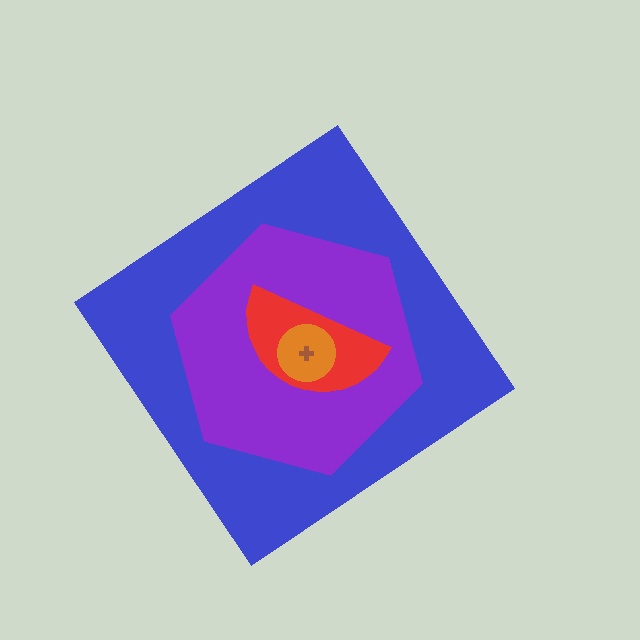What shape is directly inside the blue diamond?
The purple hexagon.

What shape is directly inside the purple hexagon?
The red semicircle.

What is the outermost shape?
The blue diamond.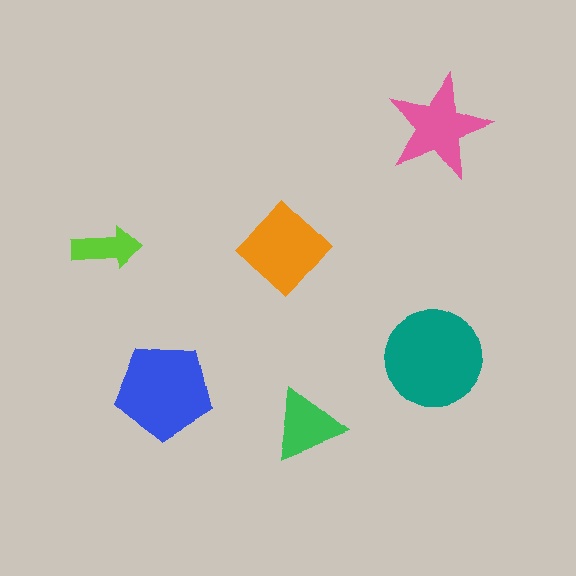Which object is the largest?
The teal circle.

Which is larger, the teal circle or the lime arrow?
The teal circle.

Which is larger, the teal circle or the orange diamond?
The teal circle.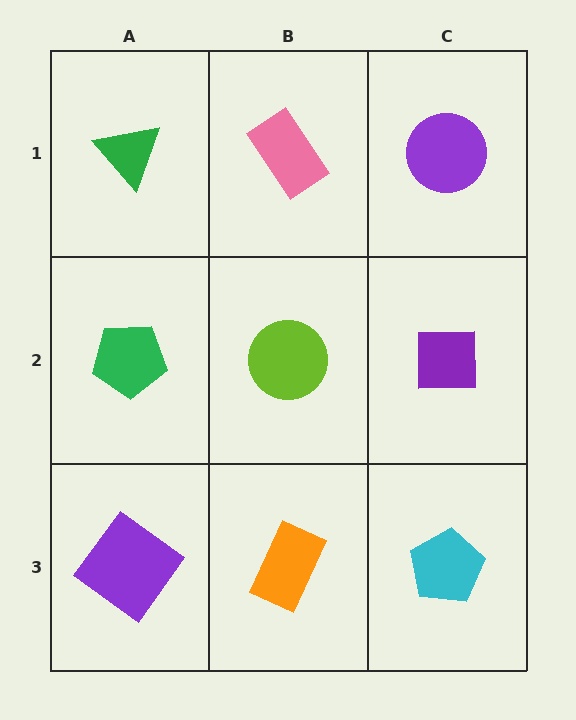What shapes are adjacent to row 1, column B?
A lime circle (row 2, column B), a green triangle (row 1, column A), a purple circle (row 1, column C).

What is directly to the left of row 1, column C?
A pink rectangle.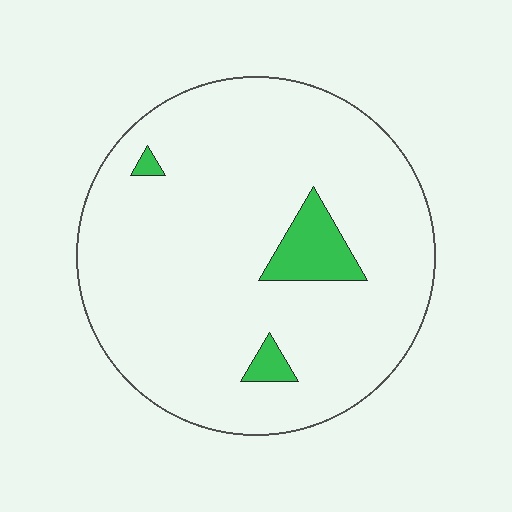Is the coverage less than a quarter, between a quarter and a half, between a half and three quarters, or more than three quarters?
Less than a quarter.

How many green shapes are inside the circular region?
3.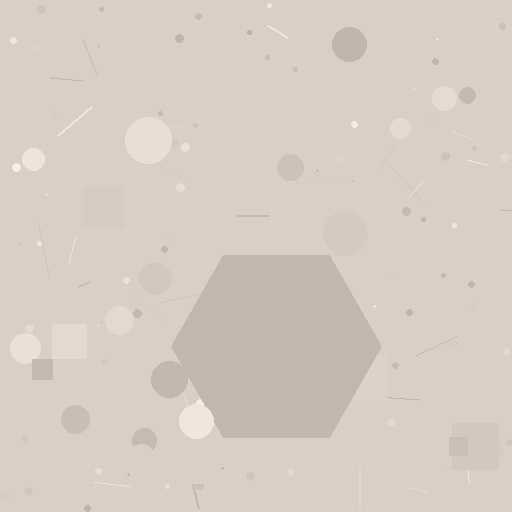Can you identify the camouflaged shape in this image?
The camouflaged shape is a hexagon.